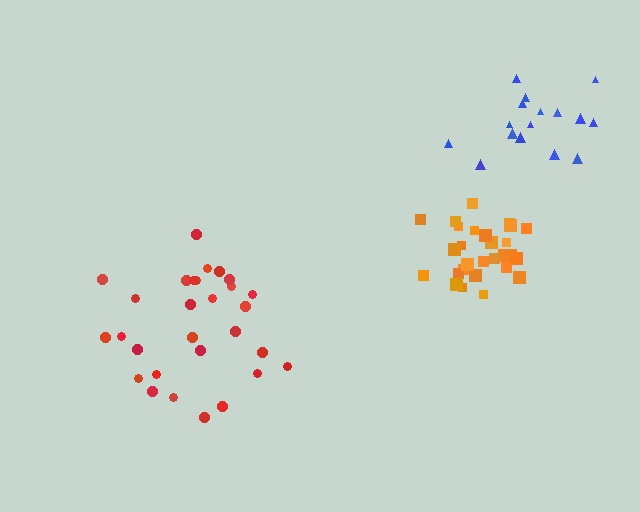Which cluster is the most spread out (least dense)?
Red.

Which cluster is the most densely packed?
Orange.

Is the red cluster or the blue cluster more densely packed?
Blue.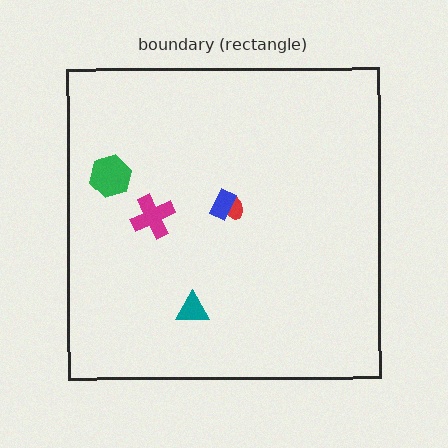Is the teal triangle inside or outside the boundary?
Inside.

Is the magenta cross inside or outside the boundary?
Inside.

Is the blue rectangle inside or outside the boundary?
Inside.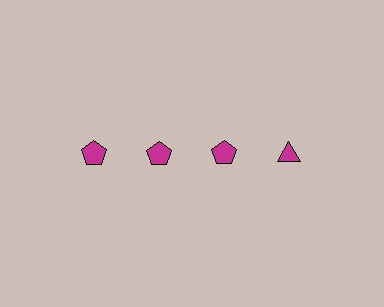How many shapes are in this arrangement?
There are 4 shapes arranged in a grid pattern.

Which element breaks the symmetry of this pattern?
The magenta triangle in the top row, second from right column breaks the symmetry. All other shapes are magenta pentagons.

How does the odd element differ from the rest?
It has a different shape: triangle instead of pentagon.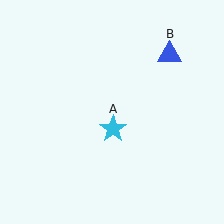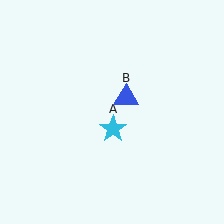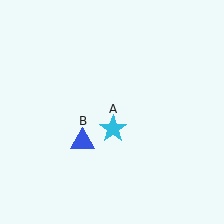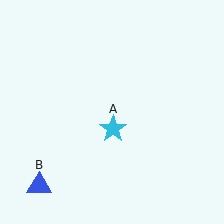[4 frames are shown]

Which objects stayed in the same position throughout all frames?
Cyan star (object A) remained stationary.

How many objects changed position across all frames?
1 object changed position: blue triangle (object B).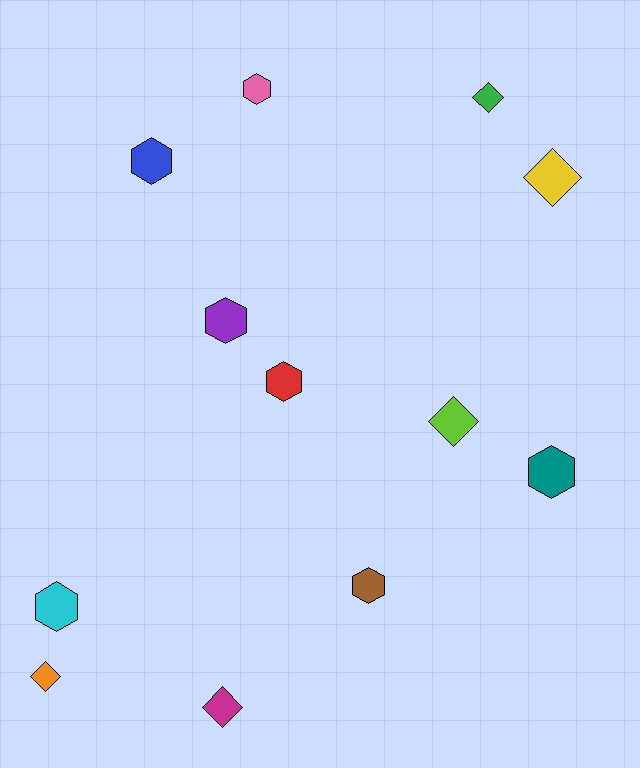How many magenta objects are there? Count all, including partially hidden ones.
There is 1 magenta object.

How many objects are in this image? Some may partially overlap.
There are 12 objects.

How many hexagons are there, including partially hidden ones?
There are 7 hexagons.